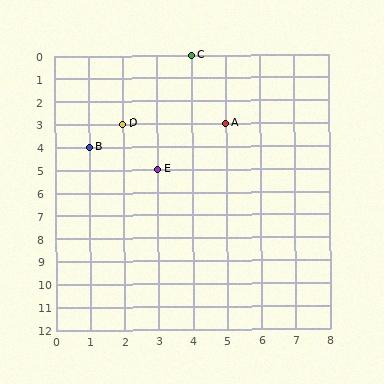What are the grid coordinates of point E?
Point E is at grid coordinates (3, 5).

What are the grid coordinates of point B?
Point B is at grid coordinates (1, 4).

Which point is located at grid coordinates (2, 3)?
Point D is at (2, 3).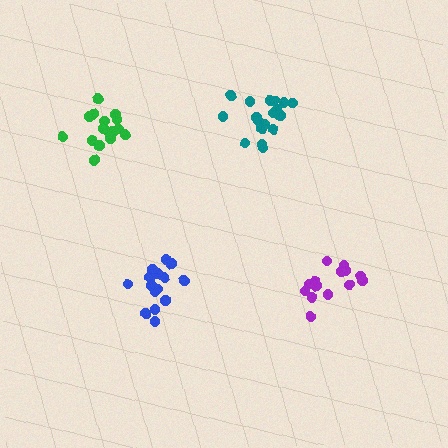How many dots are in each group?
Group 1: 16 dots, Group 2: 18 dots, Group 3: 16 dots, Group 4: 15 dots (65 total).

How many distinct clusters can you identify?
There are 4 distinct clusters.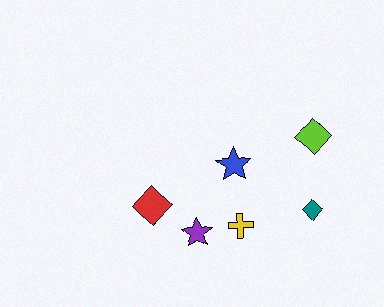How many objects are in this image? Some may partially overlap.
There are 6 objects.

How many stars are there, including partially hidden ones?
There are 2 stars.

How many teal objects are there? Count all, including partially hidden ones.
There is 1 teal object.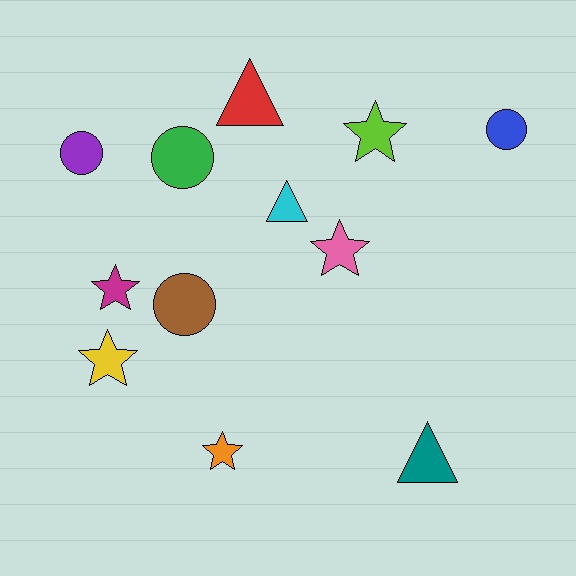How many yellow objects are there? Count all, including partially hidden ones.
There is 1 yellow object.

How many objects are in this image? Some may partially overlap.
There are 12 objects.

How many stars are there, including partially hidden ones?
There are 5 stars.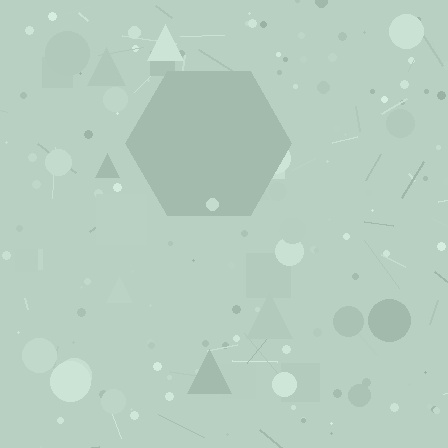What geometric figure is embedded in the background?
A hexagon is embedded in the background.